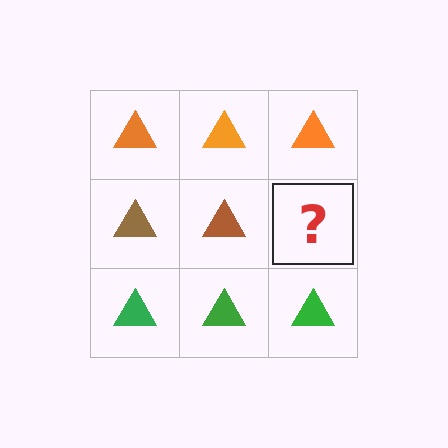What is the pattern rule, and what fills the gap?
The rule is that each row has a consistent color. The gap should be filled with a brown triangle.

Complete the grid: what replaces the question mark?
The question mark should be replaced with a brown triangle.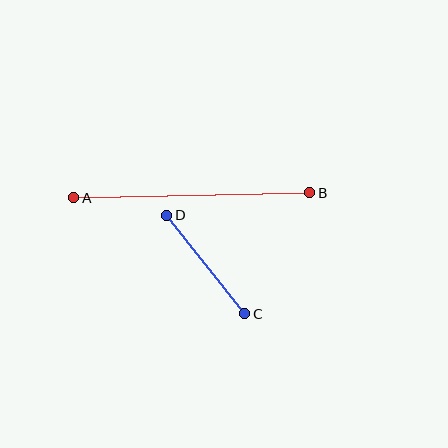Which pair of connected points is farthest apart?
Points A and B are farthest apart.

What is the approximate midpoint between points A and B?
The midpoint is at approximately (192, 195) pixels.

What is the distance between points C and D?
The distance is approximately 126 pixels.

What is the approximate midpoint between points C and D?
The midpoint is at approximately (206, 264) pixels.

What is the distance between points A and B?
The distance is approximately 236 pixels.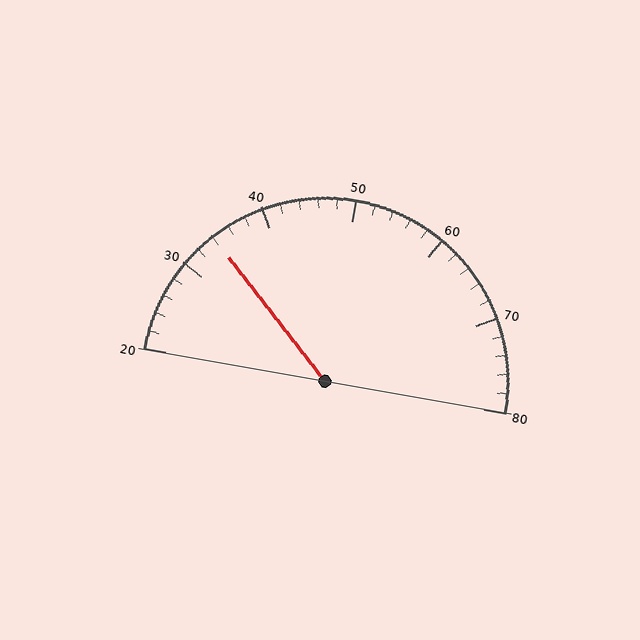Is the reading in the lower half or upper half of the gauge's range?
The reading is in the lower half of the range (20 to 80).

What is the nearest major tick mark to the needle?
The nearest major tick mark is 30.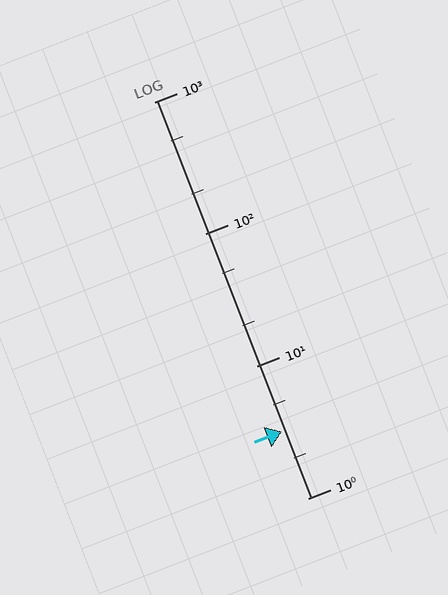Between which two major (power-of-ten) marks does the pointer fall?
The pointer is between 1 and 10.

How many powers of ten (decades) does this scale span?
The scale spans 3 decades, from 1 to 1000.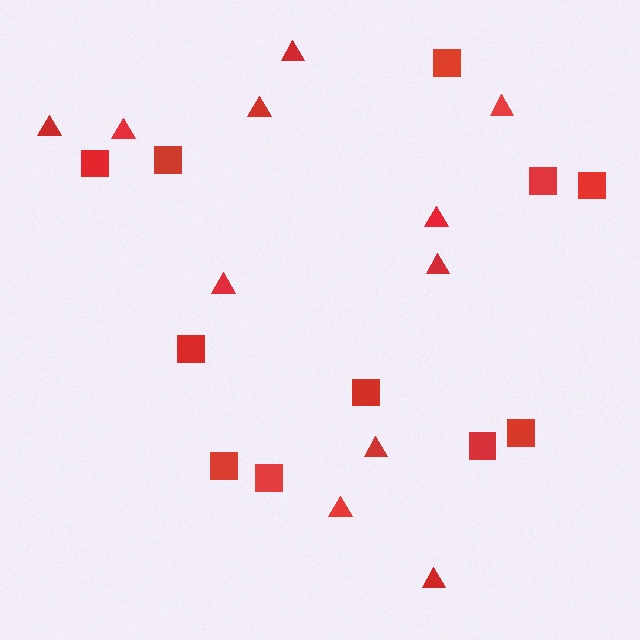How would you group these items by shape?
There are 2 groups: one group of triangles (11) and one group of squares (11).